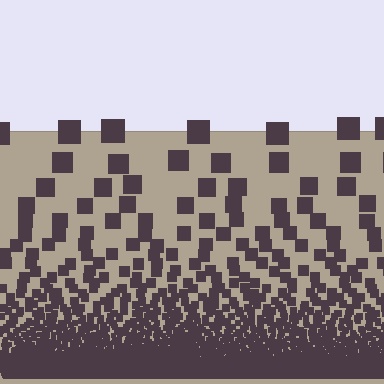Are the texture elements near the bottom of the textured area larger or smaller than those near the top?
Smaller. The gradient is inverted — elements near the bottom are smaller and denser.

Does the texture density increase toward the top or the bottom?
Density increases toward the bottom.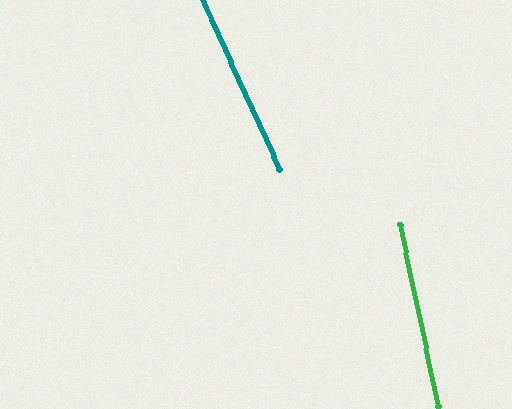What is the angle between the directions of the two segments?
Approximately 13 degrees.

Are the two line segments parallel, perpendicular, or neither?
Neither parallel nor perpendicular — they differ by about 13°.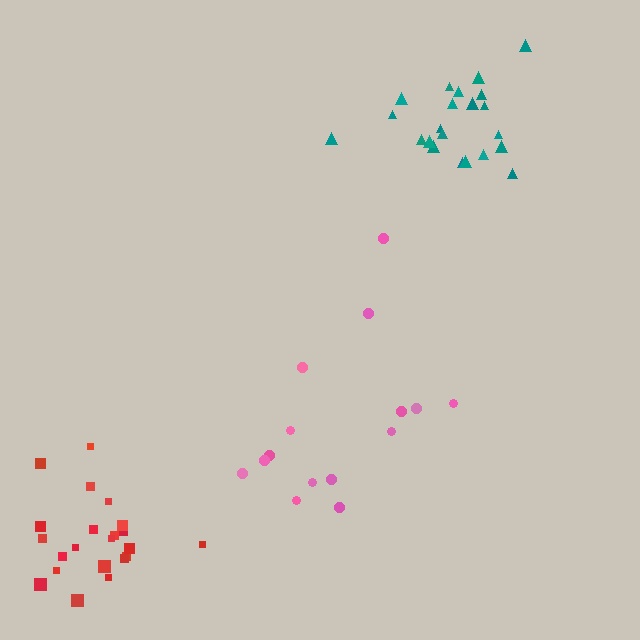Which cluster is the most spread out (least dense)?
Pink.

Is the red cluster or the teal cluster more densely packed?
Teal.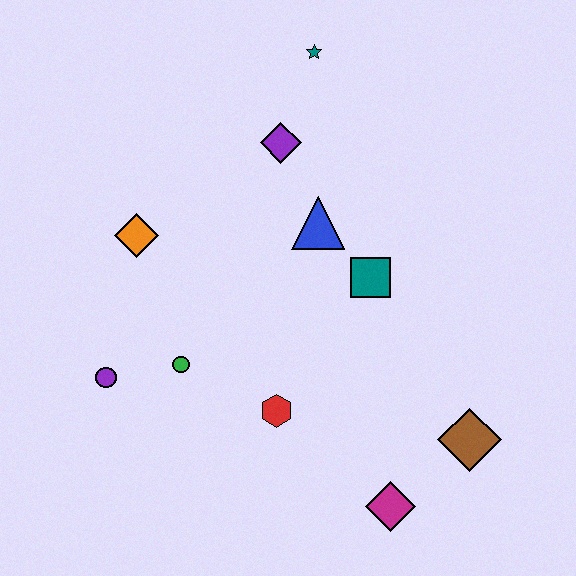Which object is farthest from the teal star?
The magenta diamond is farthest from the teal star.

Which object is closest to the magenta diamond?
The brown diamond is closest to the magenta diamond.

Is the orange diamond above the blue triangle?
No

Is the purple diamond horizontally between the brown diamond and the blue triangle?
No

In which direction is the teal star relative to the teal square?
The teal star is above the teal square.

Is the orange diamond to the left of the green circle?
Yes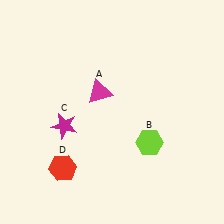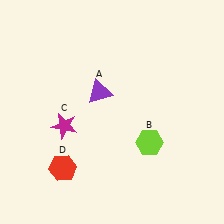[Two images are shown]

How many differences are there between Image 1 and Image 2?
There is 1 difference between the two images.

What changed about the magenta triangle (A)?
In Image 1, A is magenta. In Image 2, it changed to purple.